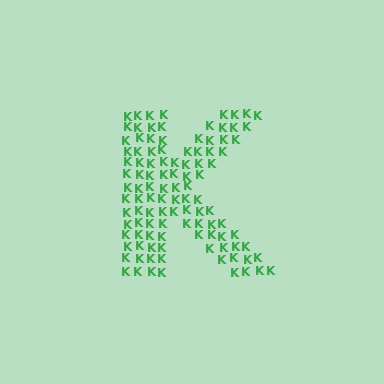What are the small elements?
The small elements are letter K's.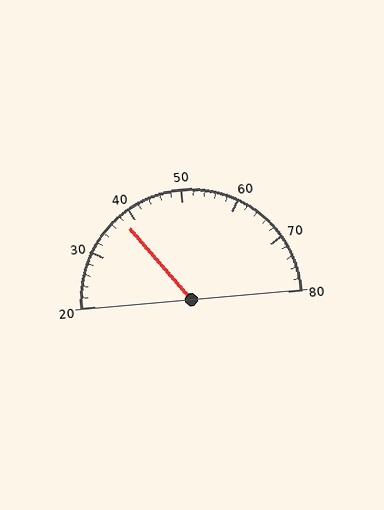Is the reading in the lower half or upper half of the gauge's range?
The reading is in the lower half of the range (20 to 80).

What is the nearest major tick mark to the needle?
The nearest major tick mark is 40.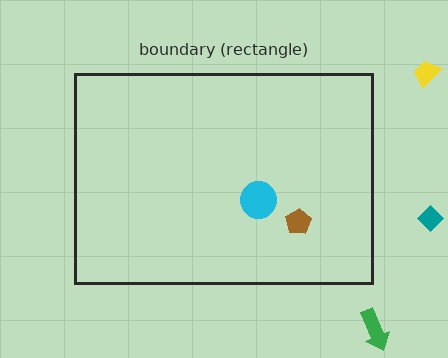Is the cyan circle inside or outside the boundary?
Inside.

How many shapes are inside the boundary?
2 inside, 3 outside.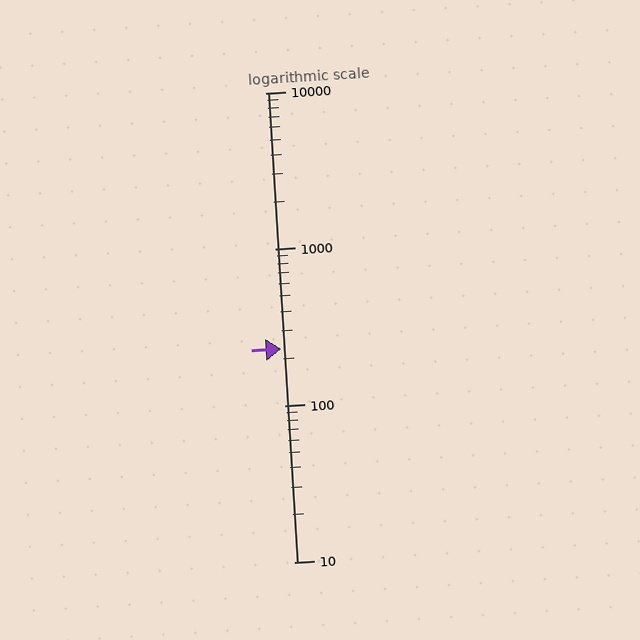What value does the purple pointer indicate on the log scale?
The pointer indicates approximately 230.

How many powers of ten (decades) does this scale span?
The scale spans 3 decades, from 10 to 10000.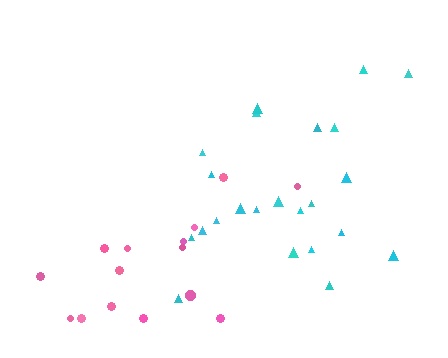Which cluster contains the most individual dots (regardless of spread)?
Cyan (23).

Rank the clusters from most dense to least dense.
cyan, pink.